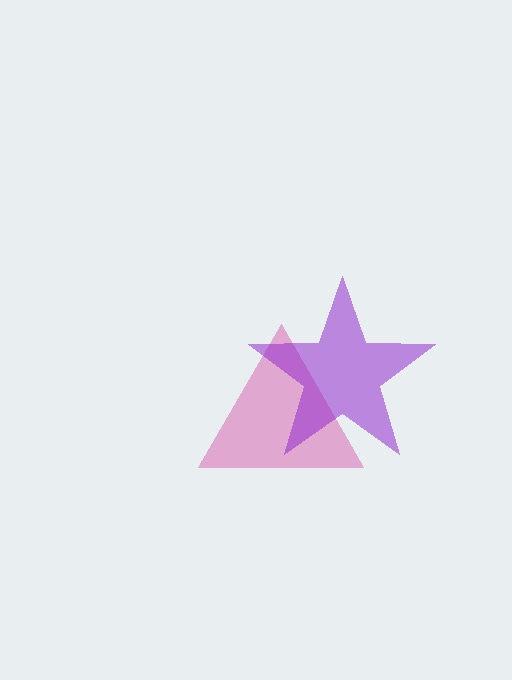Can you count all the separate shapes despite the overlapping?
Yes, there are 2 separate shapes.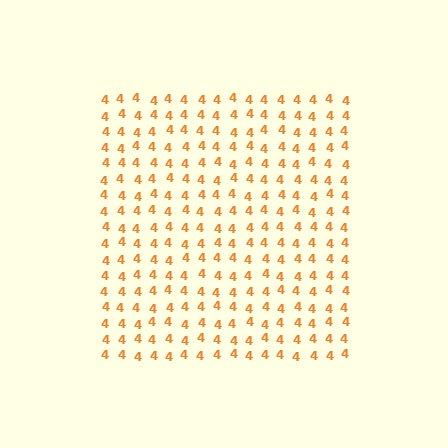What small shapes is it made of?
It is made of small digit 4's.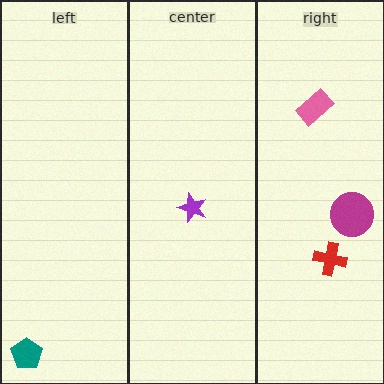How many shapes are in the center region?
1.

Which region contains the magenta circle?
The right region.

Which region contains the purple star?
The center region.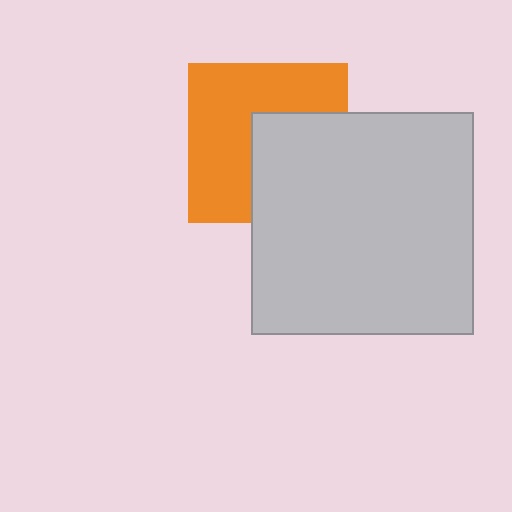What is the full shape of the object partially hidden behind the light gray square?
The partially hidden object is an orange square.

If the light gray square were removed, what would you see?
You would see the complete orange square.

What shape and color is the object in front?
The object in front is a light gray square.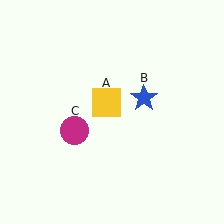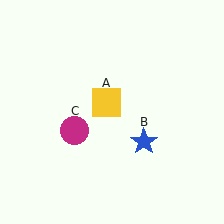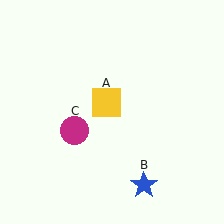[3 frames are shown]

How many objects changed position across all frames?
1 object changed position: blue star (object B).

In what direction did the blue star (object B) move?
The blue star (object B) moved down.